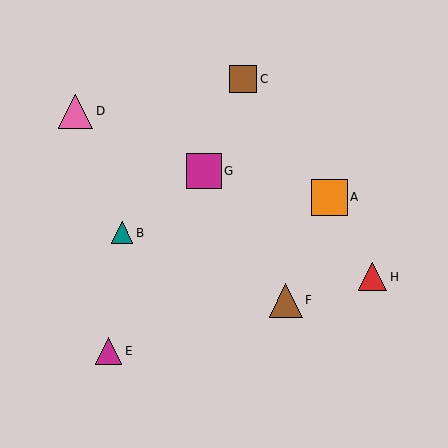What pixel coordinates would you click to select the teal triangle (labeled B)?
Click at (122, 233) to select the teal triangle B.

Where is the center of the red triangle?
The center of the red triangle is at (373, 277).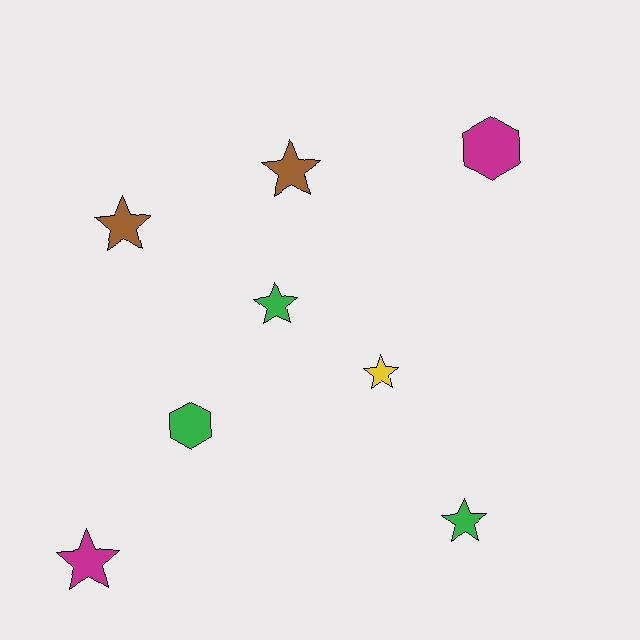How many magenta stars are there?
There is 1 magenta star.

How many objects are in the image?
There are 8 objects.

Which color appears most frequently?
Green, with 3 objects.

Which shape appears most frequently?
Star, with 6 objects.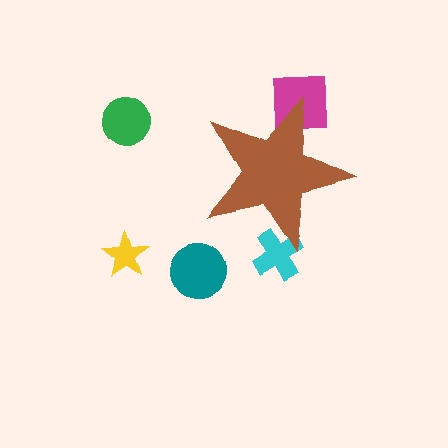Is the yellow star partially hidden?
No, the yellow star is fully visible.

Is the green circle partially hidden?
No, the green circle is fully visible.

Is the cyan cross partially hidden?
Yes, the cyan cross is partially hidden behind the brown star.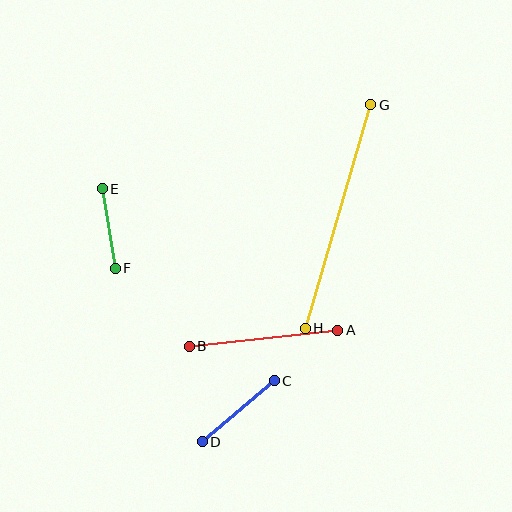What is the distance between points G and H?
The distance is approximately 233 pixels.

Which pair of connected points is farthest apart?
Points G and H are farthest apart.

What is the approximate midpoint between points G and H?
The midpoint is at approximately (338, 217) pixels.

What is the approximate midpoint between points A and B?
The midpoint is at approximately (264, 338) pixels.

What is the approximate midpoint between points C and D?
The midpoint is at approximately (238, 411) pixels.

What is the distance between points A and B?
The distance is approximately 150 pixels.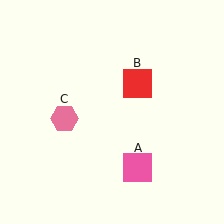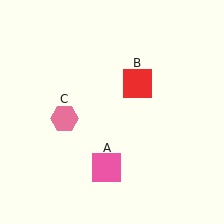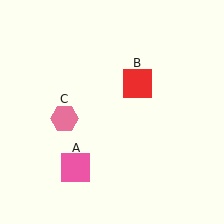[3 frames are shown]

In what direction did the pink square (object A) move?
The pink square (object A) moved left.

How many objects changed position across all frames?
1 object changed position: pink square (object A).